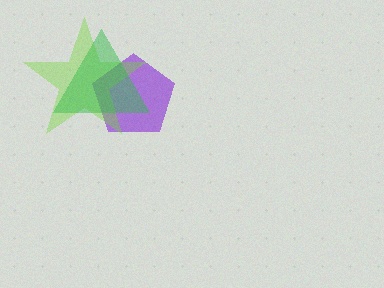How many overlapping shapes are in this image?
There are 3 overlapping shapes in the image.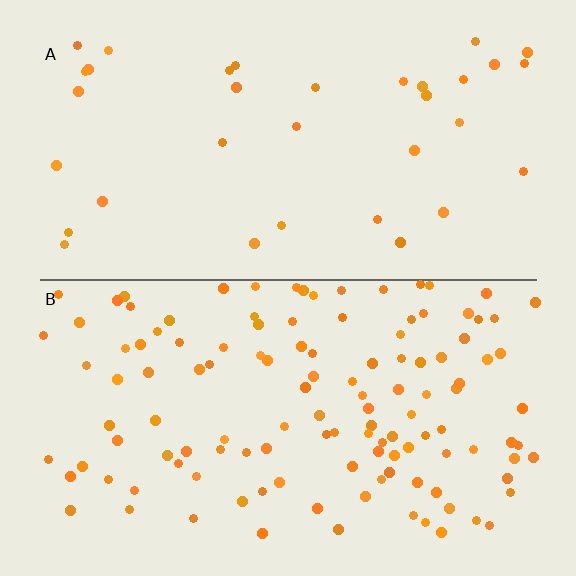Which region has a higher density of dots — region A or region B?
B (the bottom).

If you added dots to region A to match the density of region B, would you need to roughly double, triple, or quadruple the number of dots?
Approximately quadruple.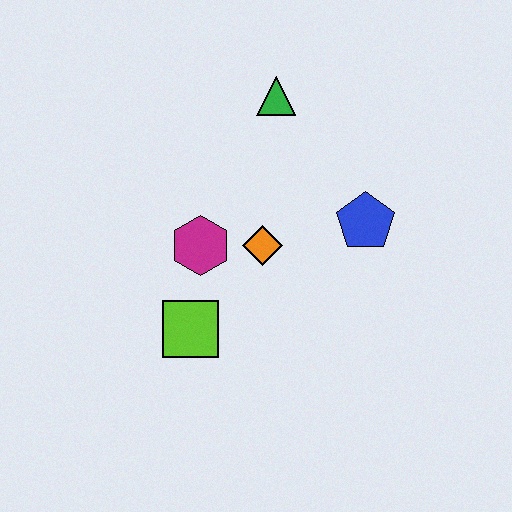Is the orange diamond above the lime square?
Yes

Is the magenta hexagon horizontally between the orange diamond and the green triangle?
No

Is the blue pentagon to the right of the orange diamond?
Yes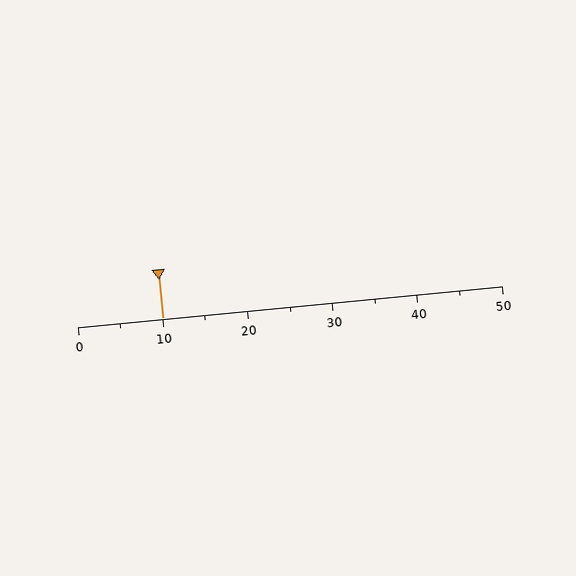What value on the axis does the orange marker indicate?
The marker indicates approximately 10.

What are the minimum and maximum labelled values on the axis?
The axis runs from 0 to 50.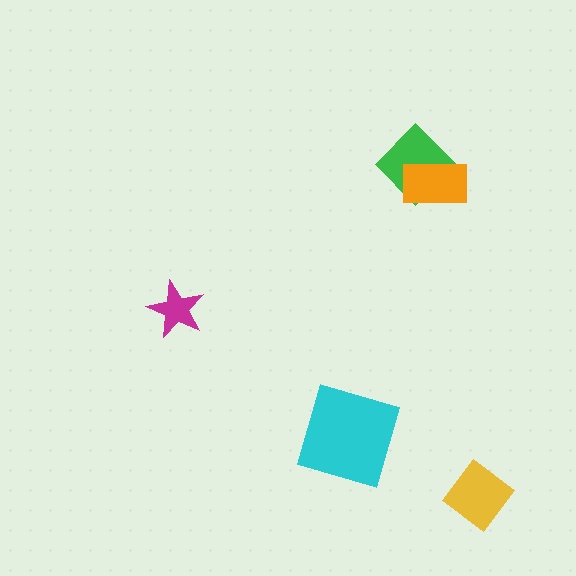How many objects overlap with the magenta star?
0 objects overlap with the magenta star.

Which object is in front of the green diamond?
The orange rectangle is in front of the green diamond.